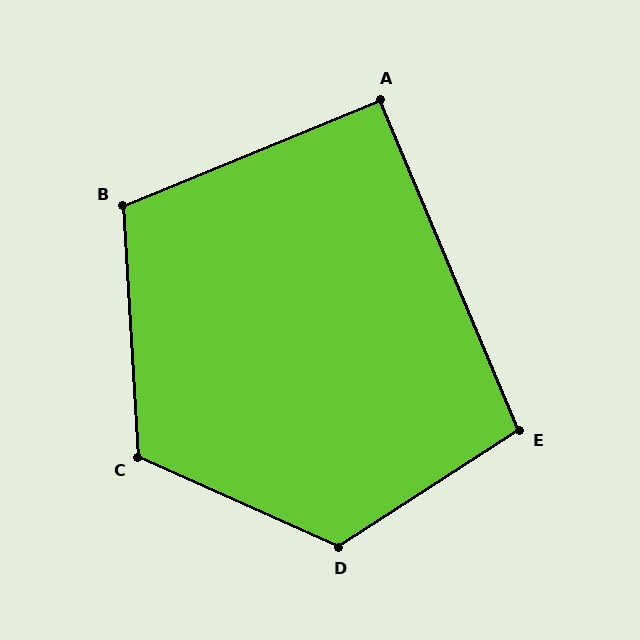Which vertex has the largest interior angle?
D, at approximately 123 degrees.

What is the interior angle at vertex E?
Approximately 100 degrees (obtuse).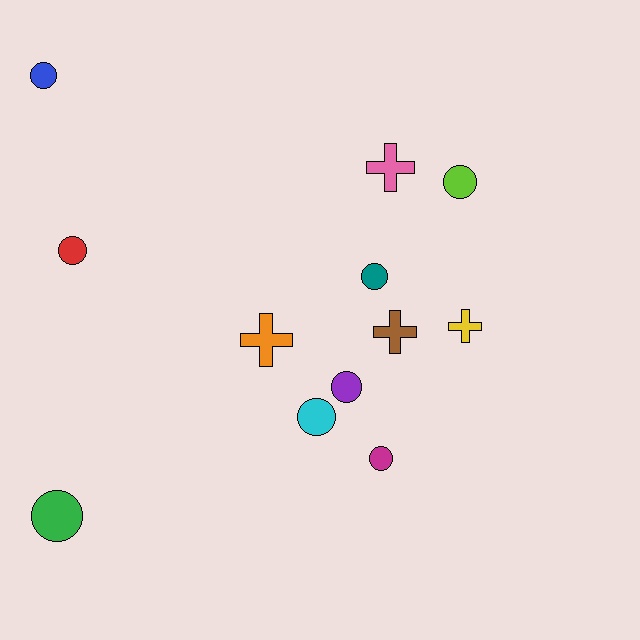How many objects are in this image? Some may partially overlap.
There are 12 objects.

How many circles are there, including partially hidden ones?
There are 8 circles.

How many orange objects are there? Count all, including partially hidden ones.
There is 1 orange object.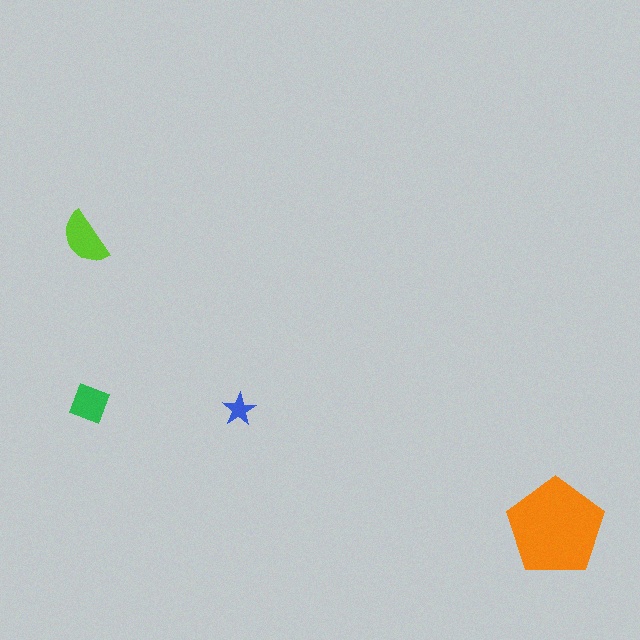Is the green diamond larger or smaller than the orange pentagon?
Smaller.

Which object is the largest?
The orange pentagon.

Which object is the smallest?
The blue star.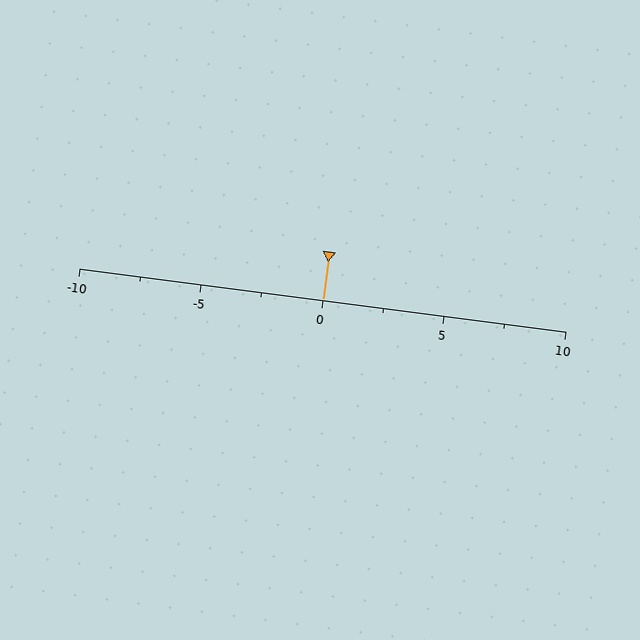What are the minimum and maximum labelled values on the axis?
The axis runs from -10 to 10.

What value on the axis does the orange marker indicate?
The marker indicates approximately 0.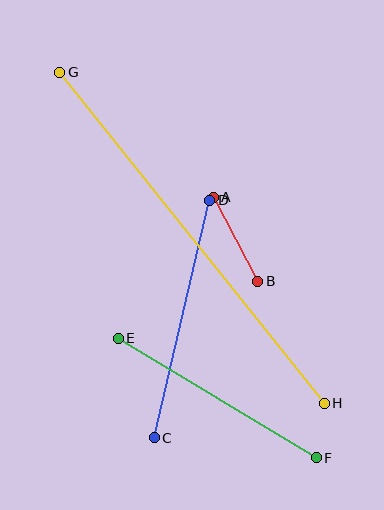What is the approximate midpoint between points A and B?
The midpoint is at approximately (236, 239) pixels.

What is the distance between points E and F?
The distance is approximately 231 pixels.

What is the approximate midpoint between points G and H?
The midpoint is at approximately (192, 238) pixels.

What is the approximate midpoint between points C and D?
The midpoint is at approximately (182, 319) pixels.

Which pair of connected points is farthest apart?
Points G and H are farthest apart.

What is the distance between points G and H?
The distance is approximately 424 pixels.